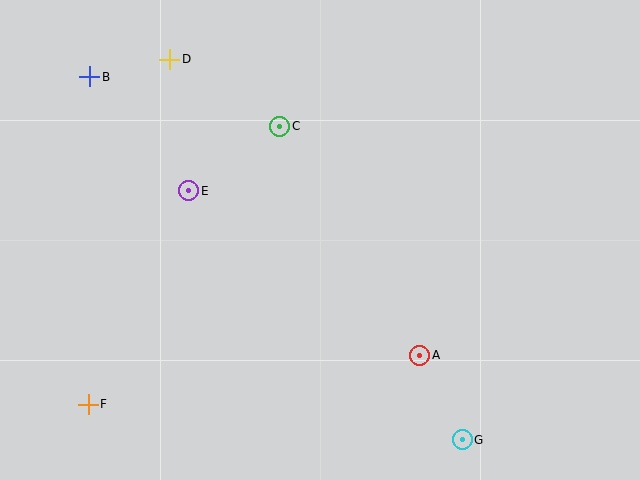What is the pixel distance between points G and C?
The distance between G and C is 363 pixels.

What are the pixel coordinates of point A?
Point A is at (420, 355).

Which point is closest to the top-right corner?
Point C is closest to the top-right corner.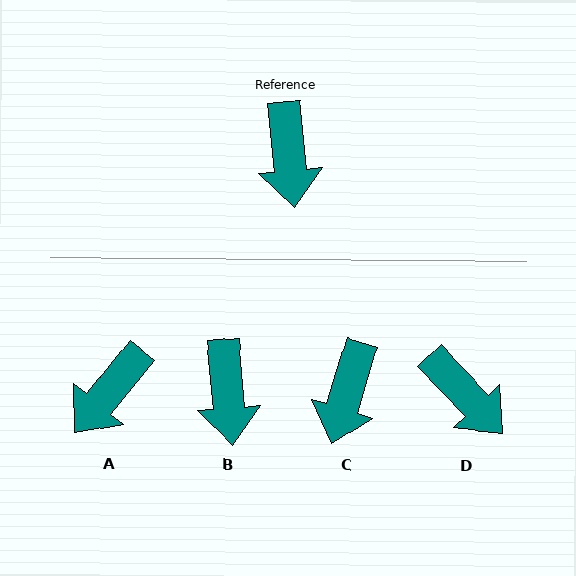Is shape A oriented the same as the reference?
No, it is off by about 45 degrees.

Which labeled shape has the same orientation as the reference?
B.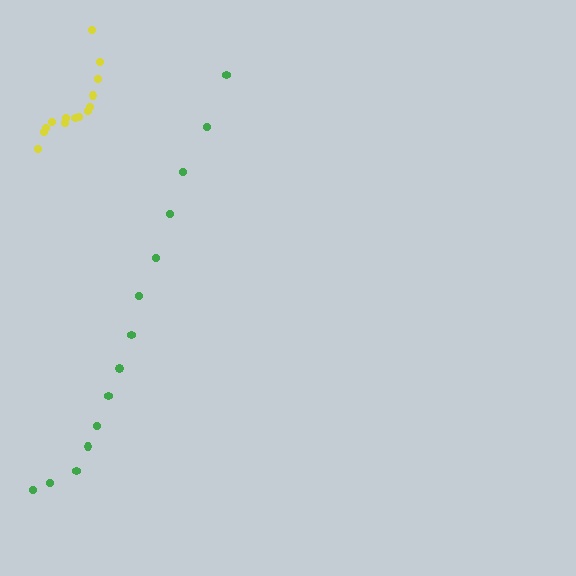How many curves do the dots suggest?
There are 2 distinct paths.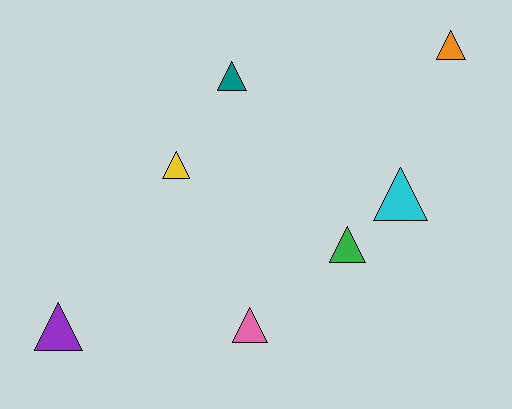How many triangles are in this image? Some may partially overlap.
There are 7 triangles.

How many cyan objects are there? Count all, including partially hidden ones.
There is 1 cyan object.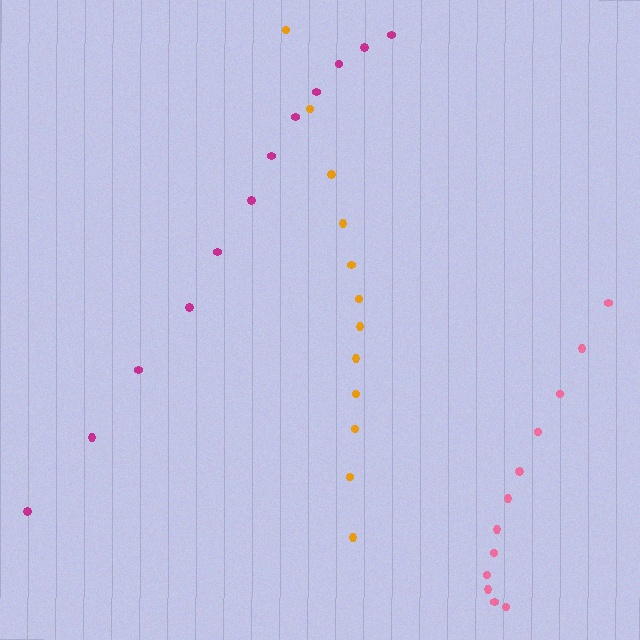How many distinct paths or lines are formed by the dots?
There are 3 distinct paths.